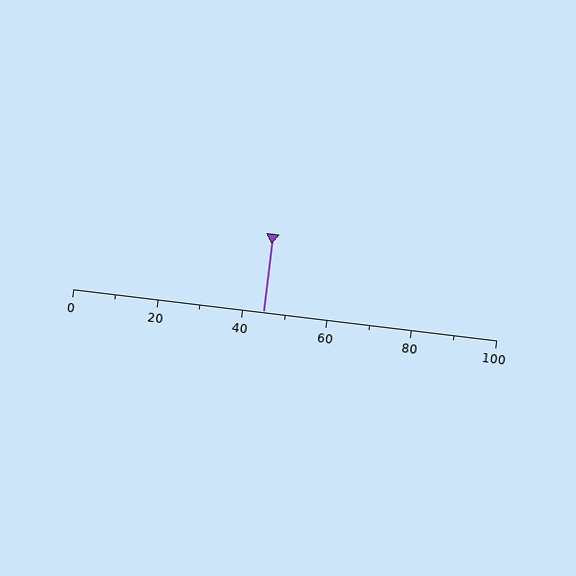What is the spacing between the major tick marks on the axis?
The major ticks are spaced 20 apart.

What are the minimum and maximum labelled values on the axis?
The axis runs from 0 to 100.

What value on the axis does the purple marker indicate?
The marker indicates approximately 45.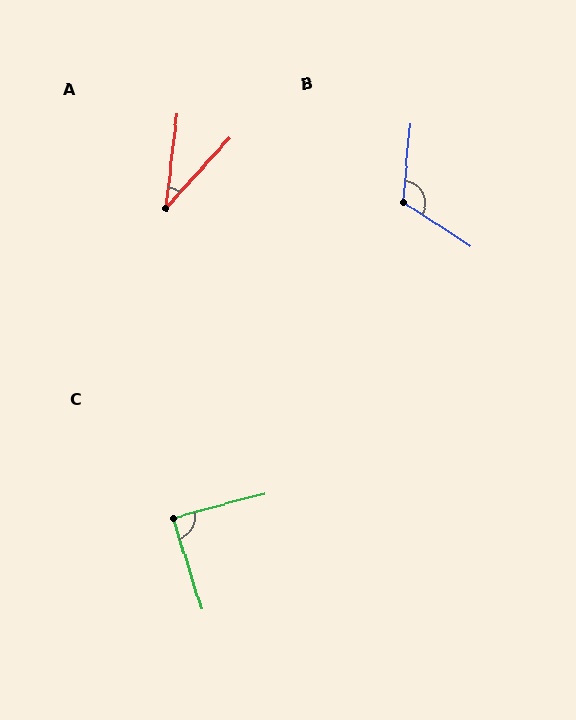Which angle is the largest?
B, at approximately 118 degrees.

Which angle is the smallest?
A, at approximately 36 degrees.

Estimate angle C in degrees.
Approximately 87 degrees.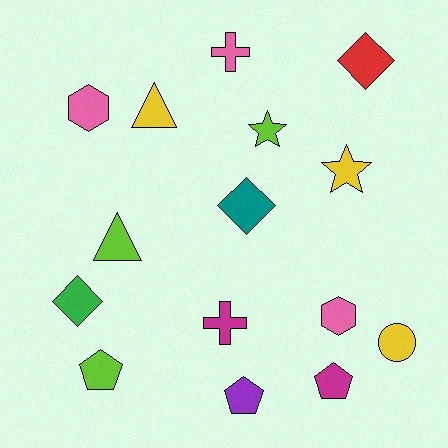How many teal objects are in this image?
There is 1 teal object.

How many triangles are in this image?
There are 2 triangles.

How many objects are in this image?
There are 15 objects.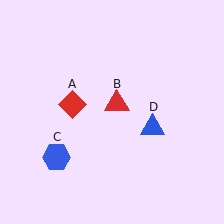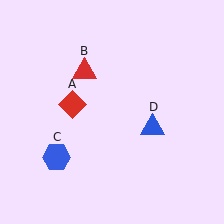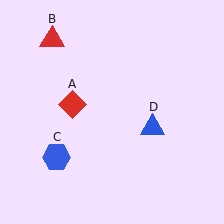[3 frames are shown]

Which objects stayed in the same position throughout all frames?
Red diamond (object A) and blue hexagon (object C) and blue triangle (object D) remained stationary.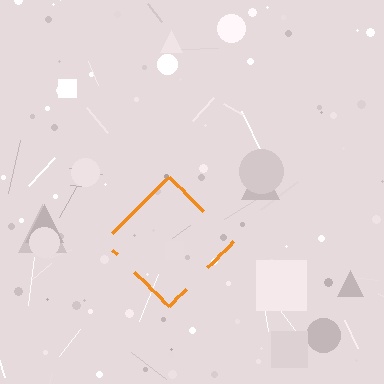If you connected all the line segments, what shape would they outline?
They would outline a diamond.